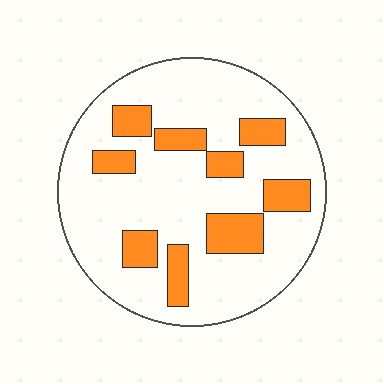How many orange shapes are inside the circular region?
9.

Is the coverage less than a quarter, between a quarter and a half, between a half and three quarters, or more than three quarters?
Less than a quarter.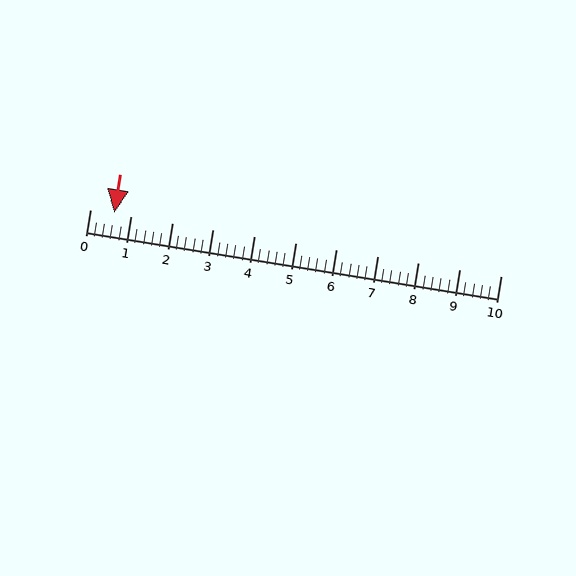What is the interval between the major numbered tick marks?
The major tick marks are spaced 1 units apart.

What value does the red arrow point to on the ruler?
The red arrow points to approximately 0.6.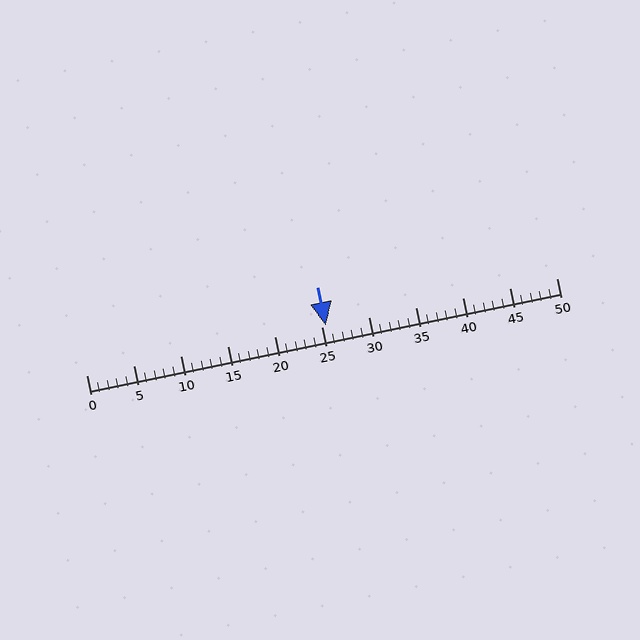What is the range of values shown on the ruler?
The ruler shows values from 0 to 50.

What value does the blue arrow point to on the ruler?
The blue arrow points to approximately 26.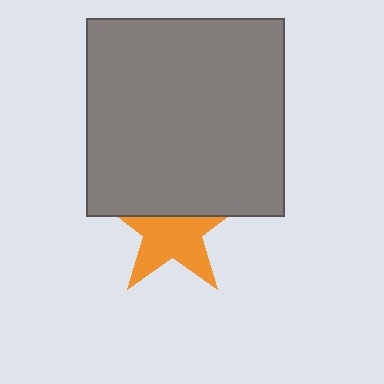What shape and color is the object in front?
The object in front is a gray square.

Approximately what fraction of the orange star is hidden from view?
Roughly 40% of the orange star is hidden behind the gray square.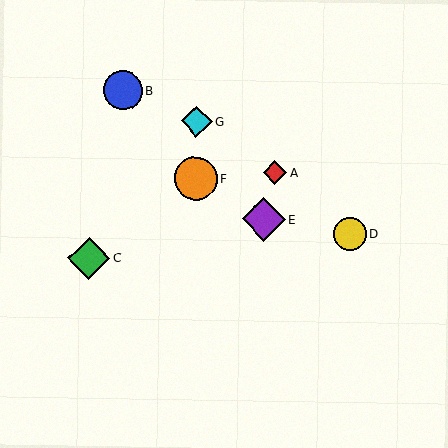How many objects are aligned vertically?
2 objects (F, G) are aligned vertically.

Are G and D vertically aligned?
No, G is at x≈197 and D is at x≈350.